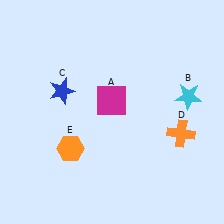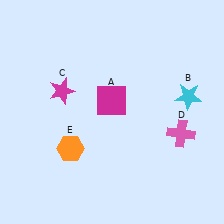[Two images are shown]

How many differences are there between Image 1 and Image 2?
There are 2 differences between the two images.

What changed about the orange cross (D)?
In Image 1, D is orange. In Image 2, it changed to pink.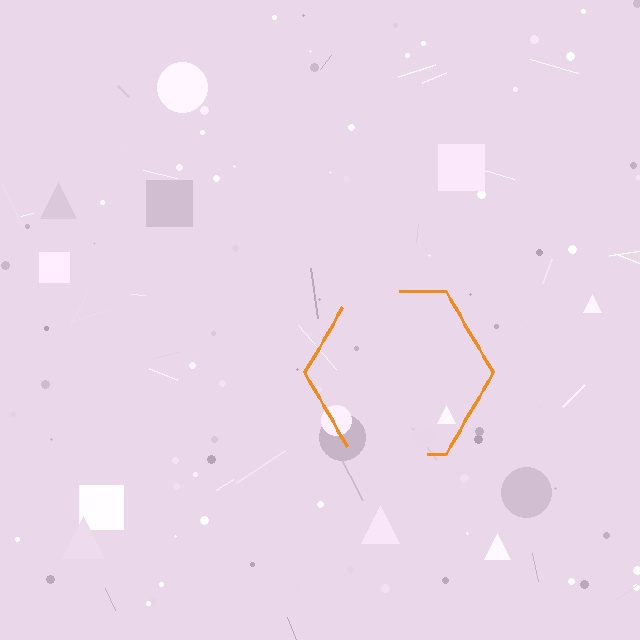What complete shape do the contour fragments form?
The contour fragments form a hexagon.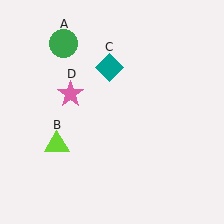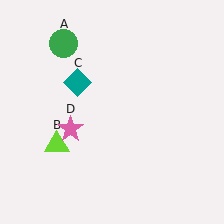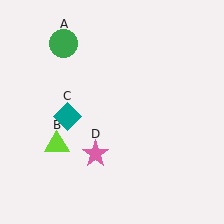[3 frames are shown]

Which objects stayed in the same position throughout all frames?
Green circle (object A) and lime triangle (object B) remained stationary.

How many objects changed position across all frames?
2 objects changed position: teal diamond (object C), pink star (object D).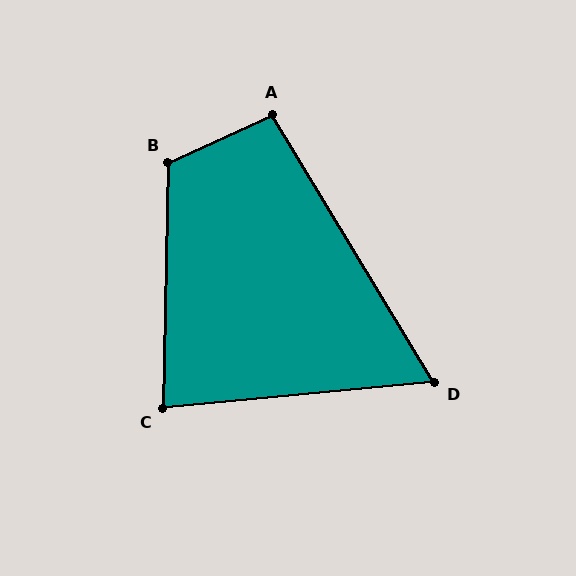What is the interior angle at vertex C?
Approximately 83 degrees (acute).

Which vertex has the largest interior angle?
B, at approximately 116 degrees.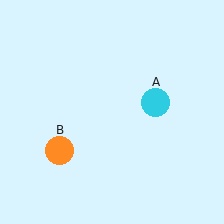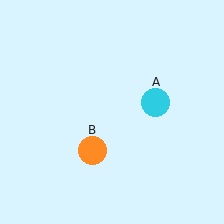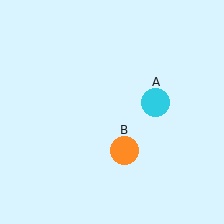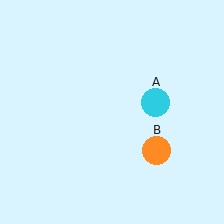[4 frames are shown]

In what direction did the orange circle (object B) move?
The orange circle (object B) moved right.